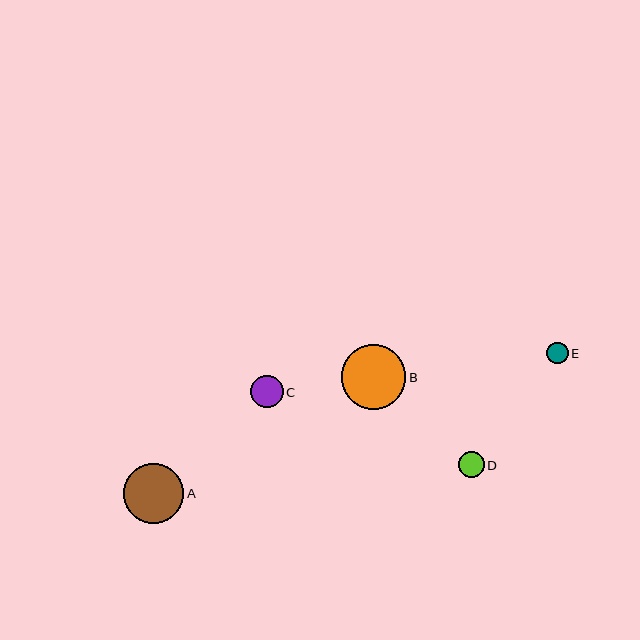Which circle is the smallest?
Circle E is the smallest with a size of approximately 22 pixels.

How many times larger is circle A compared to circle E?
Circle A is approximately 2.8 times the size of circle E.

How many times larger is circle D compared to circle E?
Circle D is approximately 1.2 times the size of circle E.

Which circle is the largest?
Circle B is the largest with a size of approximately 65 pixels.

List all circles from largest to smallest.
From largest to smallest: B, A, C, D, E.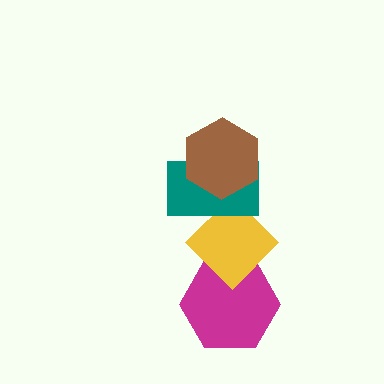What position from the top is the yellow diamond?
The yellow diamond is 3rd from the top.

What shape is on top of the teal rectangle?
The brown hexagon is on top of the teal rectangle.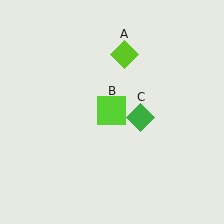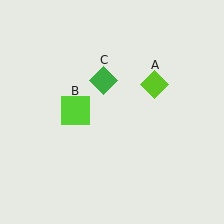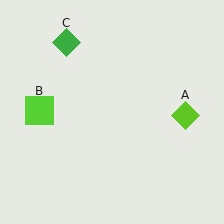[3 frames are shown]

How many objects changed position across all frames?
3 objects changed position: lime diamond (object A), lime square (object B), green diamond (object C).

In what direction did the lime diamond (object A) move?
The lime diamond (object A) moved down and to the right.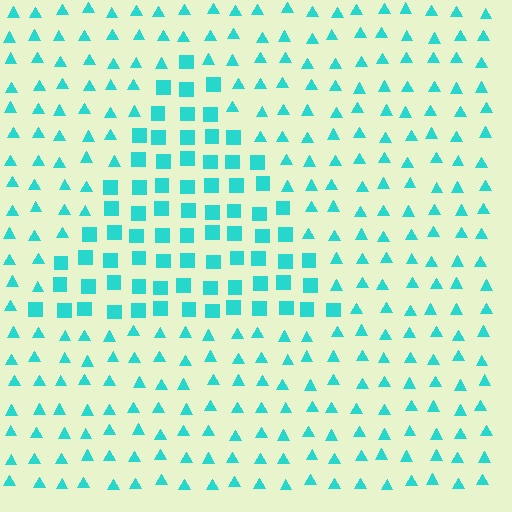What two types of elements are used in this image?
The image uses squares inside the triangle region and triangles outside it.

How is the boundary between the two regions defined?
The boundary is defined by a change in element shape: squares inside vs. triangles outside. All elements share the same color and spacing.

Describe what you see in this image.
The image is filled with small cyan elements arranged in a uniform grid. A triangle-shaped region contains squares, while the surrounding area contains triangles. The boundary is defined purely by the change in element shape.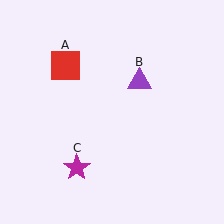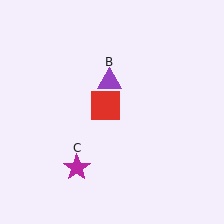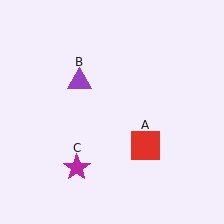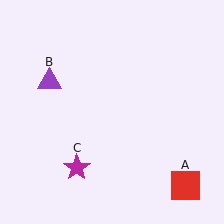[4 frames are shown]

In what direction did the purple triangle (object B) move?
The purple triangle (object B) moved left.